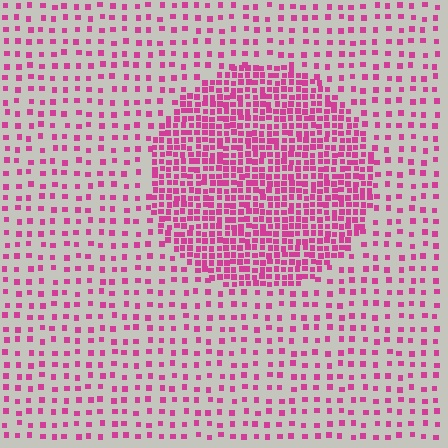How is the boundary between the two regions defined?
The boundary is defined by a change in element density (approximately 2.8x ratio). All elements are the same color, size, and shape.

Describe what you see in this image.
The image contains small magenta elements arranged at two different densities. A circle-shaped region is visible where the elements are more densely packed than the surrounding area.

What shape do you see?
I see a circle.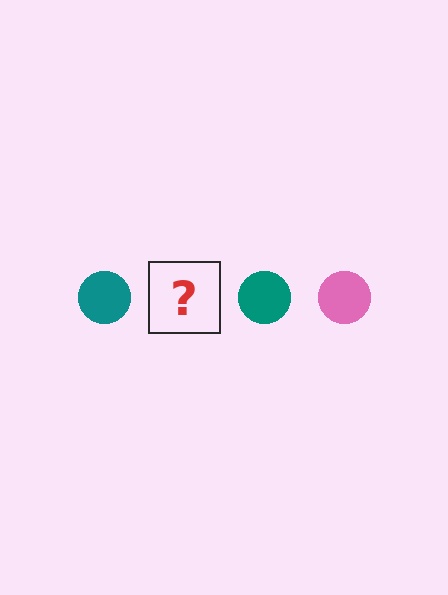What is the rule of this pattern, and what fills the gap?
The rule is that the pattern cycles through teal, pink circles. The gap should be filled with a pink circle.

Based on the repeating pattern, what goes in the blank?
The blank should be a pink circle.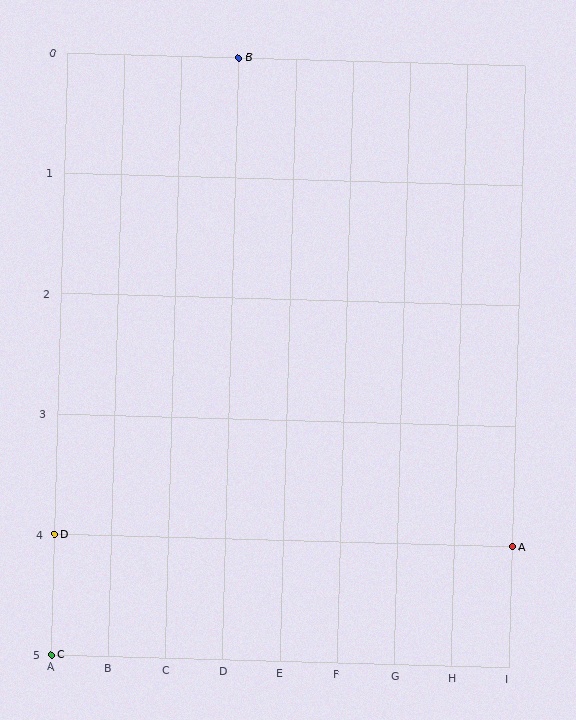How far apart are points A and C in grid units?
Points A and C are 8 columns and 1 row apart (about 8.1 grid units diagonally).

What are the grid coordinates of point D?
Point D is at grid coordinates (A, 4).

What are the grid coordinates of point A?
Point A is at grid coordinates (I, 4).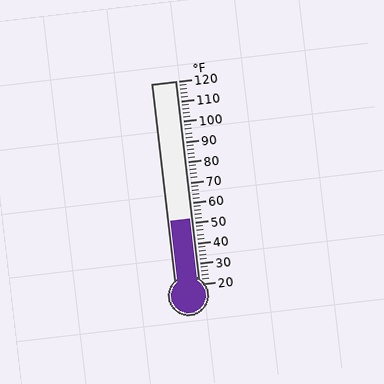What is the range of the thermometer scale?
The thermometer scale ranges from 20°F to 120°F.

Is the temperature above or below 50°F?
The temperature is above 50°F.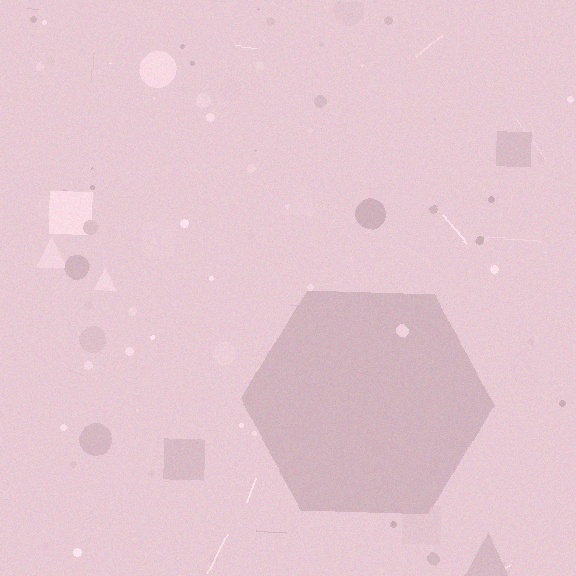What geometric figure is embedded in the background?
A hexagon is embedded in the background.